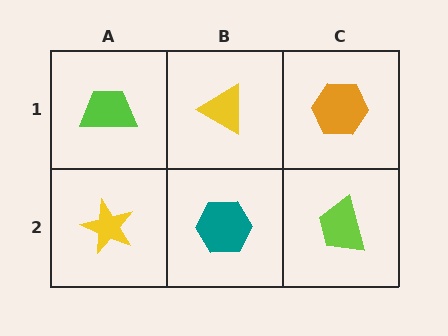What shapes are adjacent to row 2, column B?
A yellow triangle (row 1, column B), a yellow star (row 2, column A), a lime trapezoid (row 2, column C).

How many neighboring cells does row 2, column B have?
3.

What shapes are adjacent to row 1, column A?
A yellow star (row 2, column A), a yellow triangle (row 1, column B).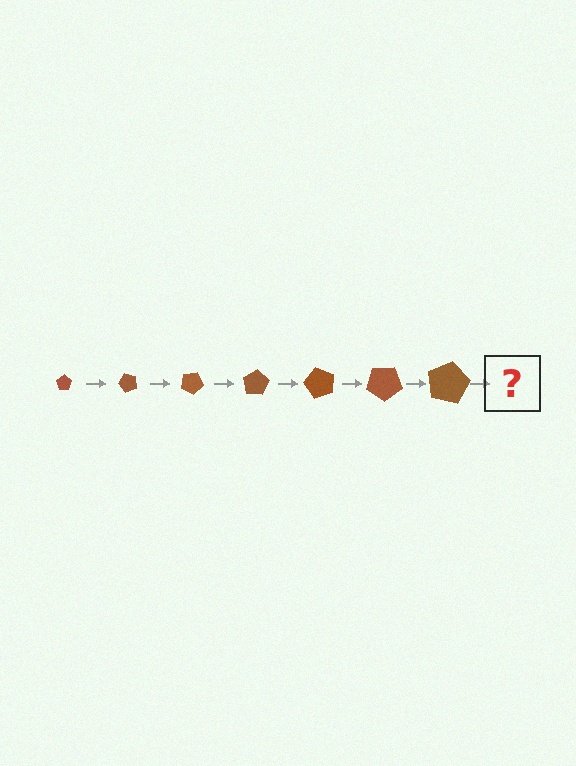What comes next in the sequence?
The next element should be a pentagon, larger than the previous one and rotated 350 degrees from the start.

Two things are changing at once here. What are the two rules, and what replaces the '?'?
The two rules are that the pentagon grows larger each step and it rotates 50 degrees each step. The '?' should be a pentagon, larger than the previous one and rotated 350 degrees from the start.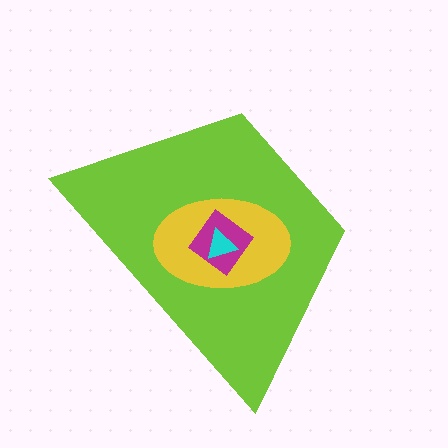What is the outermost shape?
The lime trapezoid.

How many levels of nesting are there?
4.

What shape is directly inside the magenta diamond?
The cyan triangle.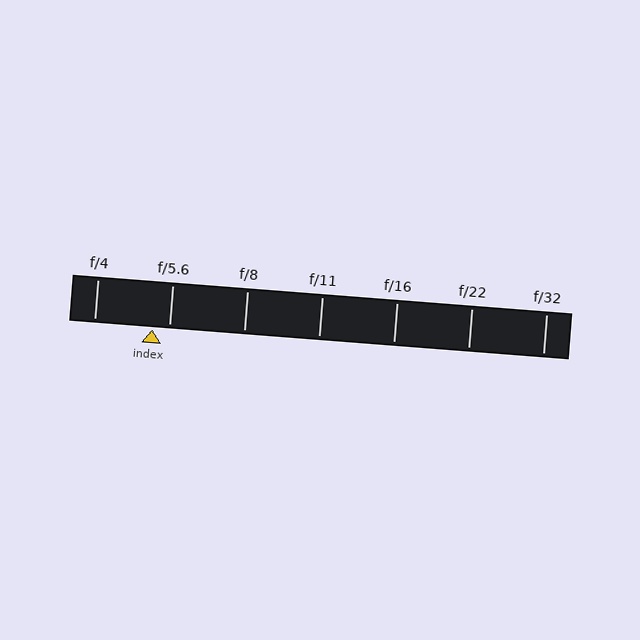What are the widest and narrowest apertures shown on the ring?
The widest aperture shown is f/4 and the narrowest is f/32.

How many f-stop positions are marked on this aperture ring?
There are 7 f-stop positions marked.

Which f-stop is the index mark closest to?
The index mark is closest to f/5.6.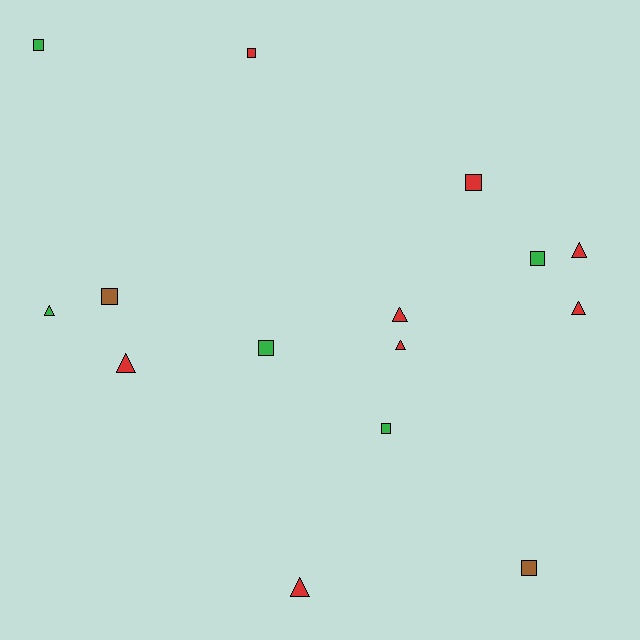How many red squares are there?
There are 2 red squares.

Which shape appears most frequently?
Square, with 8 objects.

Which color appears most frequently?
Red, with 8 objects.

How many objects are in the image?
There are 15 objects.